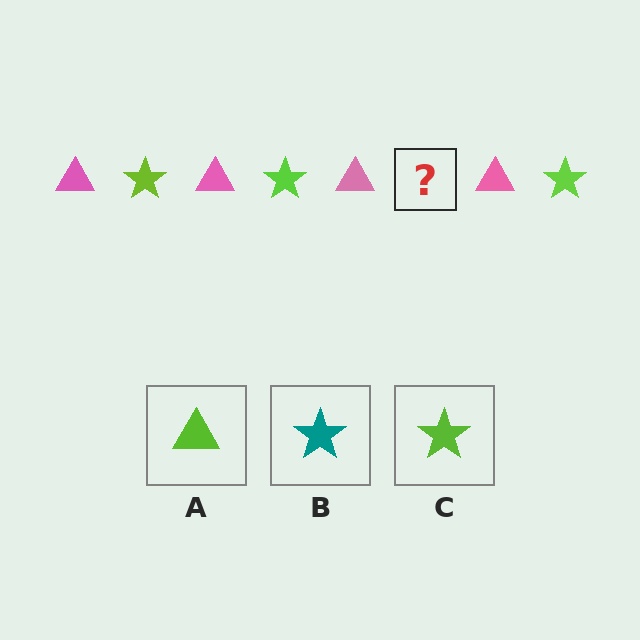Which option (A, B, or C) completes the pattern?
C.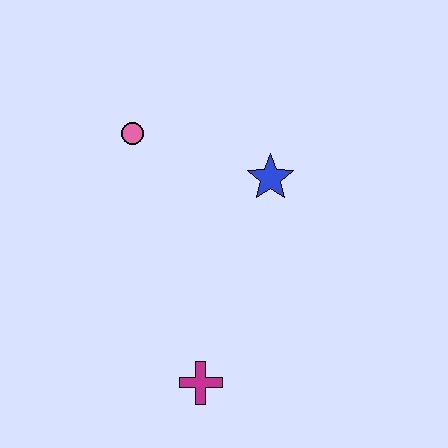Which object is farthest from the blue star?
The magenta cross is farthest from the blue star.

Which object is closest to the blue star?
The pink circle is closest to the blue star.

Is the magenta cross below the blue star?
Yes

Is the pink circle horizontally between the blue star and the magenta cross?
No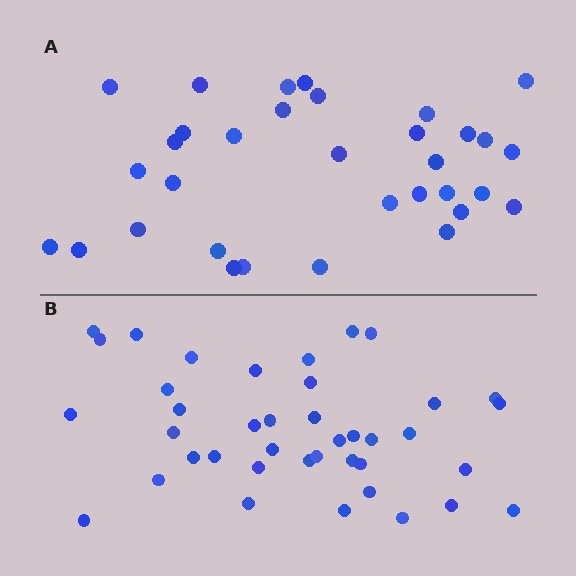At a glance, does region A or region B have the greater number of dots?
Region B (the bottom region) has more dots.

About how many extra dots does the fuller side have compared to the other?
Region B has roughly 8 or so more dots than region A.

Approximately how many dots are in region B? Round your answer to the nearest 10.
About 40 dots.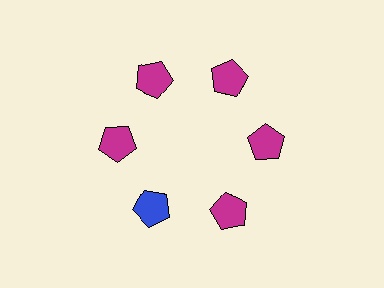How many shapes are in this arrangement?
There are 6 shapes arranged in a ring pattern.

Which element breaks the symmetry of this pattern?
The blue pentagon at roughly the 7 o'clock position breaks the symmetry. All other shapes are magenta pentagons.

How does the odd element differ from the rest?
It has a different color: blue instead of magenta.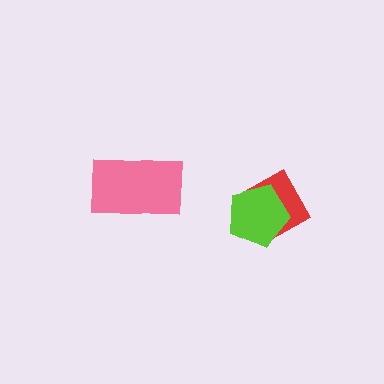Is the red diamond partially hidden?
Yes, it is partially covered by another shape.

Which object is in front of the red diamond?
The lime pentagon is in front of the red diamond.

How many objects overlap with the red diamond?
1 object overlaps with the red diamond.